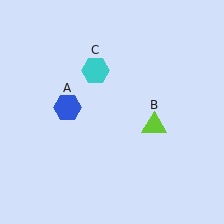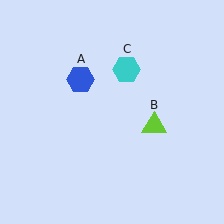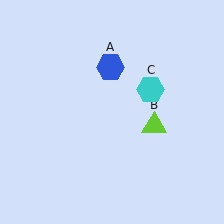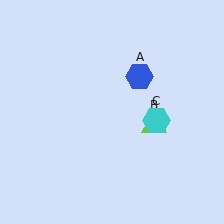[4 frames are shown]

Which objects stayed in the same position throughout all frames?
Lime triangle (object B) remained stationary.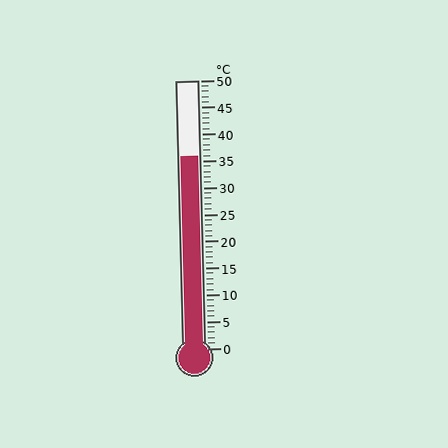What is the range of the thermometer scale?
The thermometer scale ranges from 0°C to 50°C.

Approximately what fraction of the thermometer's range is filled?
The thermometer is filled to approximately 70% of its range.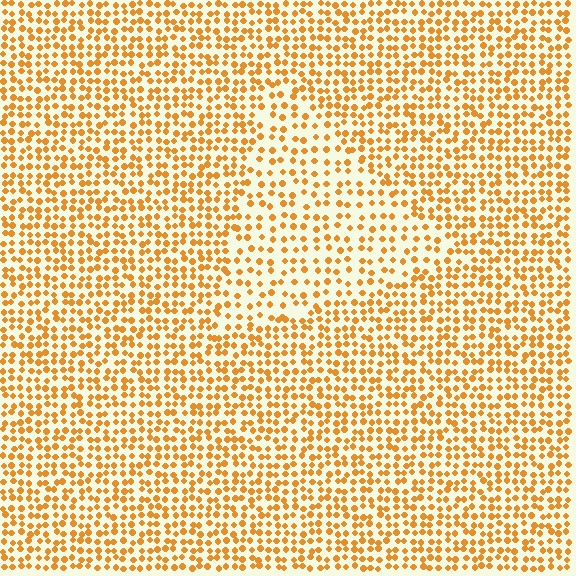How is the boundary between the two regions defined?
The boundary is defined by a change in element density (approximately 1.7x ratio). All elements are the same color, size, and shape.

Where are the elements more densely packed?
The elements are more densely packed outside the triangle boundary.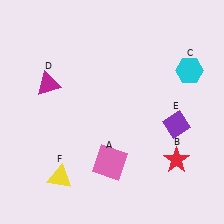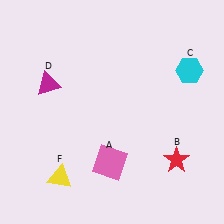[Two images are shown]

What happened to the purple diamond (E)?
The purple diamond (E) was removed in Image 2. It was in the bottom-right area of Image 1.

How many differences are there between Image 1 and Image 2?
There is 1 difference between the two images.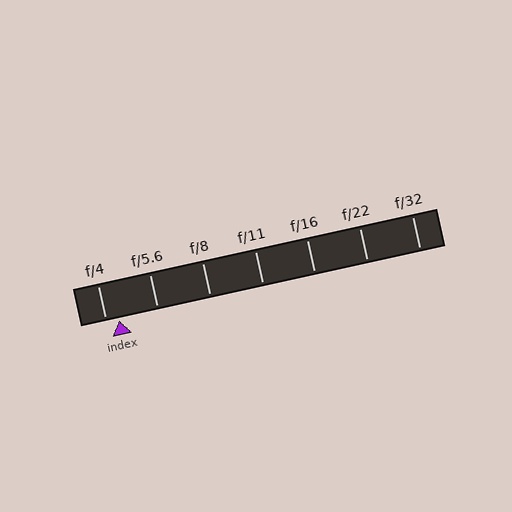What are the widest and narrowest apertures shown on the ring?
The widest aperture shown is f/4 and the narrowest is f/32.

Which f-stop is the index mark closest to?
The index mark is closest to f/4.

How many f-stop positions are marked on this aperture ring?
There are 7 f-stop positions marked.